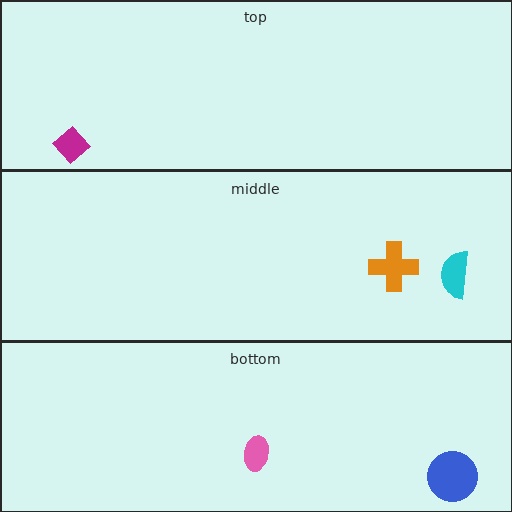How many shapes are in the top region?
1.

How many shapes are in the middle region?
2.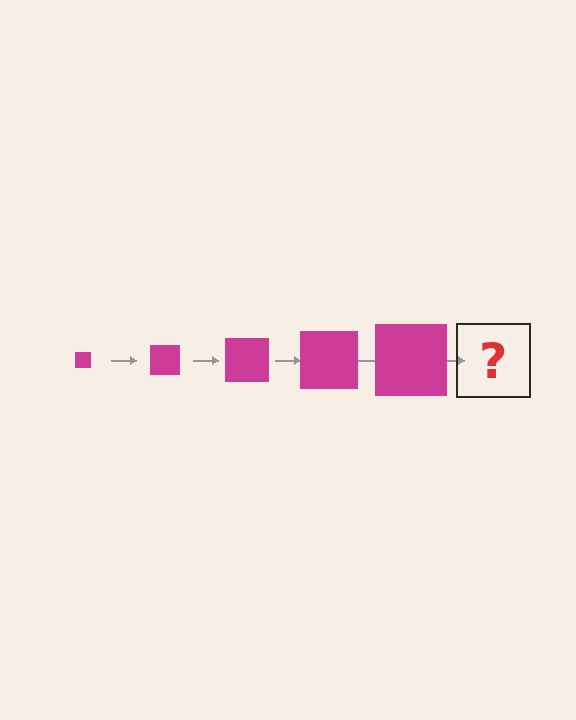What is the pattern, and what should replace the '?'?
The pattern is that the square gets progressively larger each step. The '?' should be a magenta square, larger than the previous one.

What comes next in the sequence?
The next element should be a magenta square, larger than the previous one.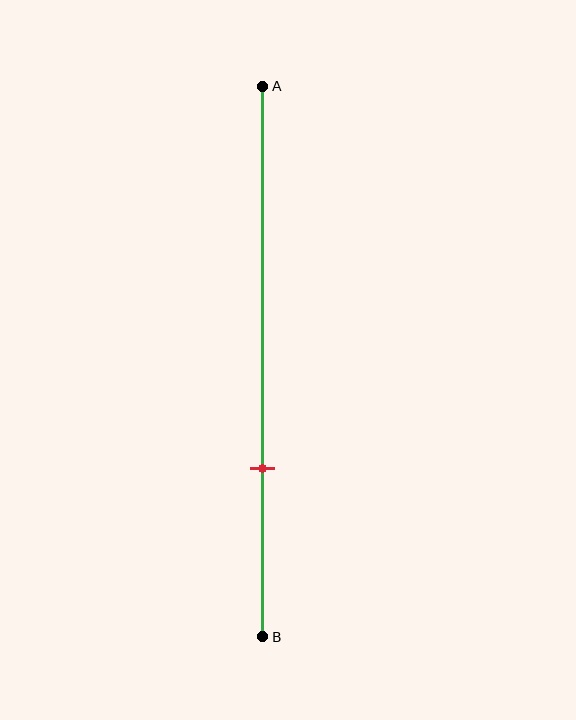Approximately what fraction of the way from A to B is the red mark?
The red mark is approximately 70% of the way from A to B.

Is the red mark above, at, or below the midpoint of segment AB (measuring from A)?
The red mark is below the midpoint of segment AB.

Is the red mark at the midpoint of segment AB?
No, the mark is at about 70% from A, not at the 50% midpoint.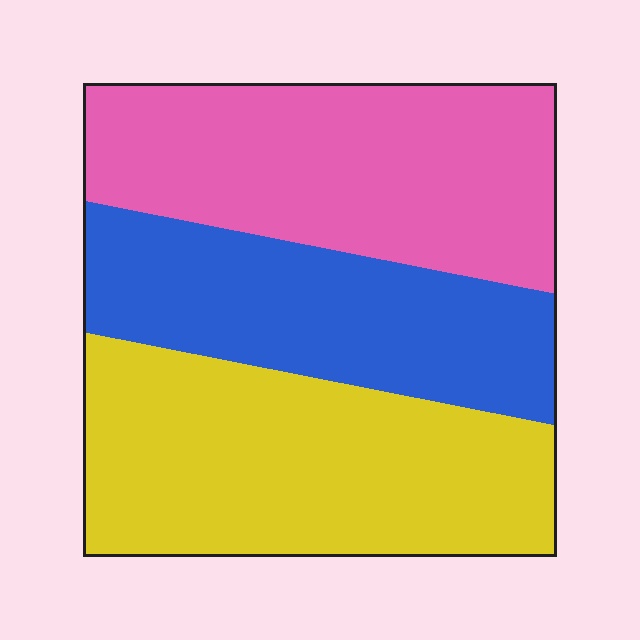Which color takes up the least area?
Blue, at roughly 30%.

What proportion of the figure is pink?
Pink takes up about one third (1/3) of the figure.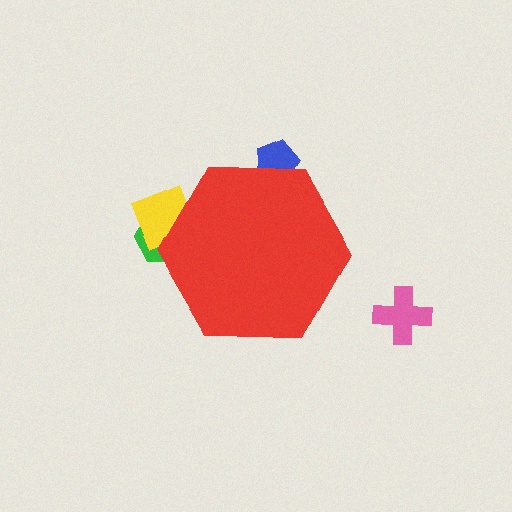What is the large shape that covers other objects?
A red hexagon.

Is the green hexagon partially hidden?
Yes, the green hexagon is partially hidden behind the red hexagon.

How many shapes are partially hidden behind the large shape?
3 shapes are partially hidden.